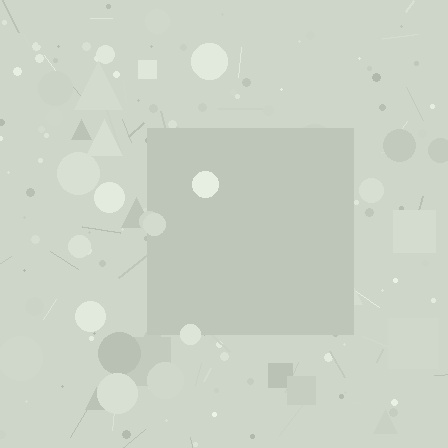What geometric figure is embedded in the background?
A square is embedded in the background.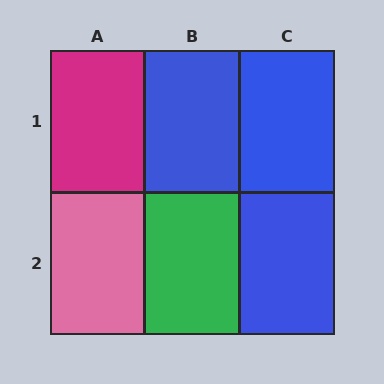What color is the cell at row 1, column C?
Blue.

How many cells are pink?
1 cell is pink.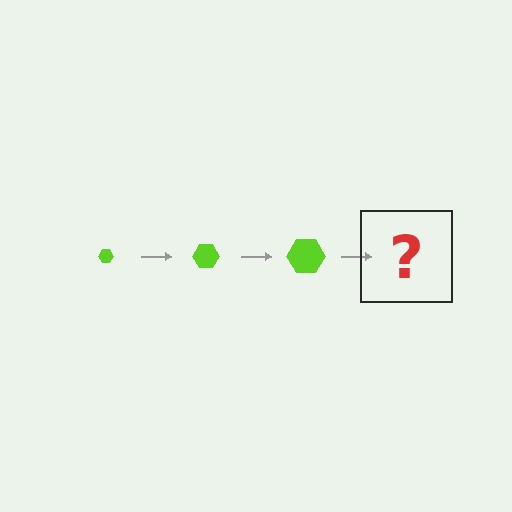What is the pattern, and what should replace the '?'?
The pattern is that the hexagon gets progressively larger each step. The '?' should be a lime hexagon, larger than the previous one.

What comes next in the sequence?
The next element should be a lime hexagon, larger than the previous one.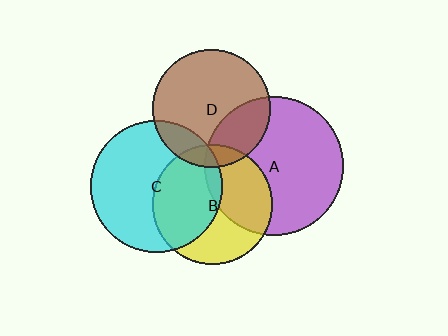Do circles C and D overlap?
Yes.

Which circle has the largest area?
Circle A (purple).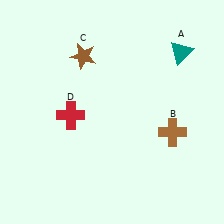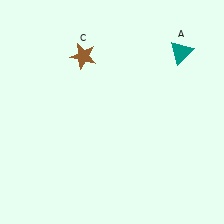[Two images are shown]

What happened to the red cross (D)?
The red cross (D) was removed in Image 2. It was in the bottom-left area of Image 1.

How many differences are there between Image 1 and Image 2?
There are 2 differences between the two images.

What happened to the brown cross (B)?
The brown cross (B) was removed in Image 2. It was in the bottom-right area of Image 1.